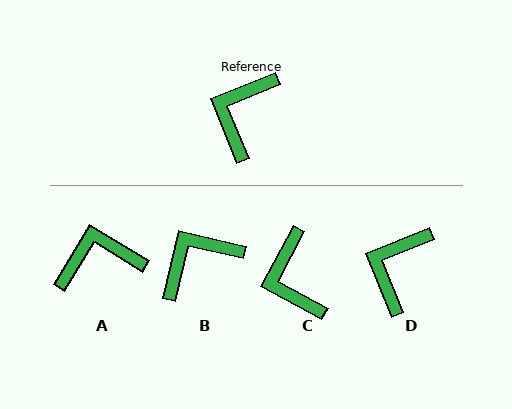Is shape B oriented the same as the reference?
No, it is off by about 35 degrees.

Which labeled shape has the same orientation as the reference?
D.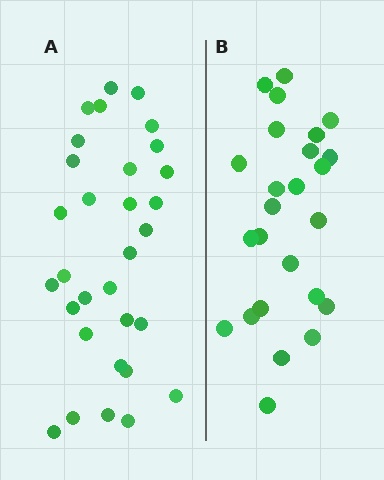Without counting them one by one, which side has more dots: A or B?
Region A (the left region) has more dots.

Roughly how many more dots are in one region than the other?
Region A has about 6 more dots than region B.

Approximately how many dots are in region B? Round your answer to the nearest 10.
About 20 dots. (The exact count is 25, which rounds to 20.)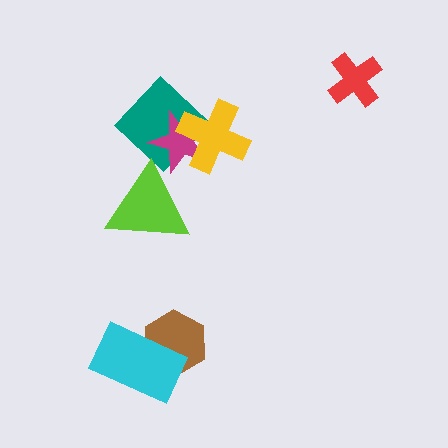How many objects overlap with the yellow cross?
2 objects overlap with the yellow cross.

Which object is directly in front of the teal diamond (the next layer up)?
The magenta star is directly in front of the teal diamond.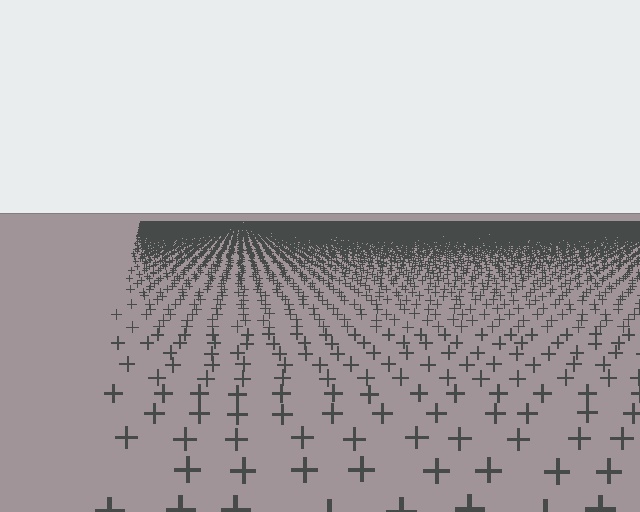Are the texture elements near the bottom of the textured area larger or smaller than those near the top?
Larger. Near the bottom, elements are closer to the viewer and appear at a bigger on-screen size.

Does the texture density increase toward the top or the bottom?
Density increases toward the top.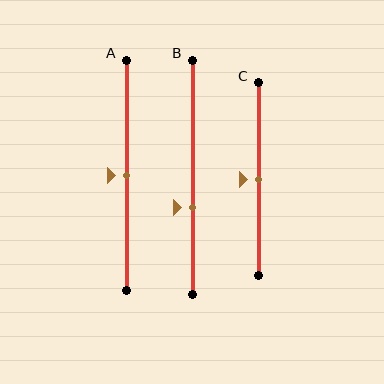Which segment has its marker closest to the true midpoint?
Segment A has its marker closest to the true midpoint.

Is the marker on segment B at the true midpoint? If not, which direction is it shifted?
No, the marker on segment B is shifted downward by about 13% of the segment length.